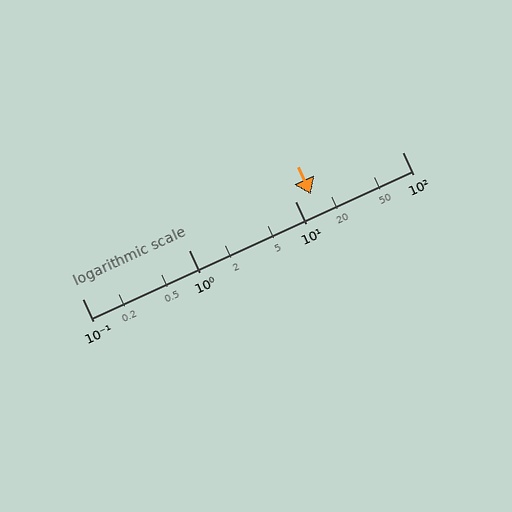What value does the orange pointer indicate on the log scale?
The pointer indicates approximately 14.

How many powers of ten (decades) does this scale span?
The scale spans 3 decades, from 0.1 to 100.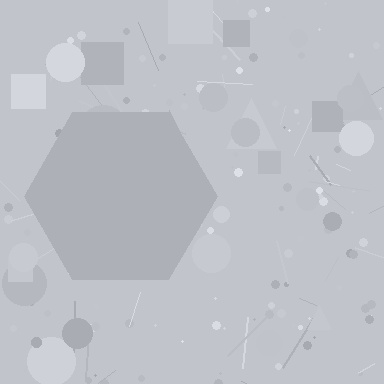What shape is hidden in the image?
A hexagon is hidden in the image.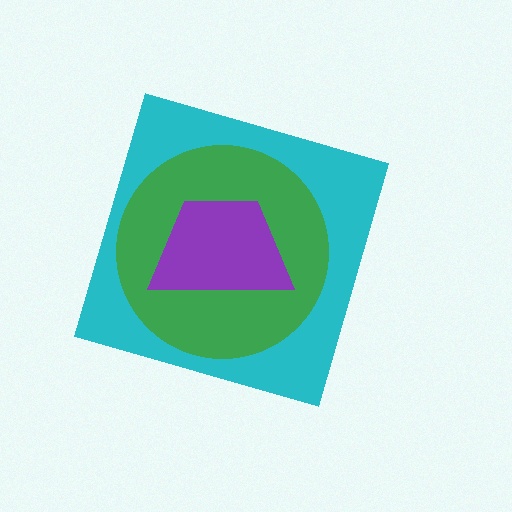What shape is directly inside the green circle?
The purple trapezoid.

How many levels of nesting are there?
3.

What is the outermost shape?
The cyan diamond.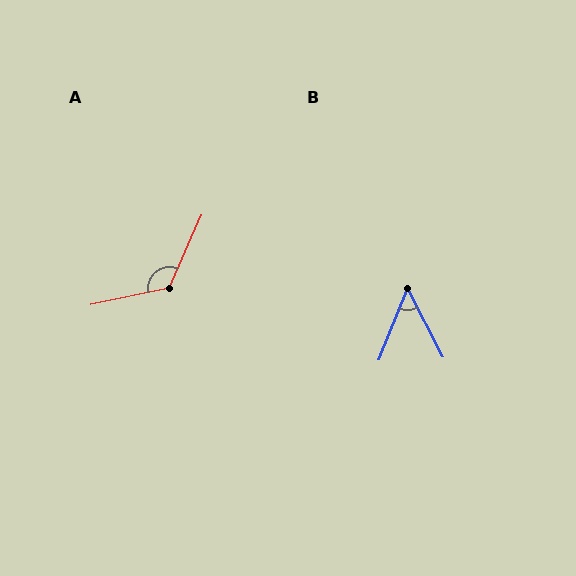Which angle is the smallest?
B, at approximately 49 degrees.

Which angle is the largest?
A, at approximately 126 degrees.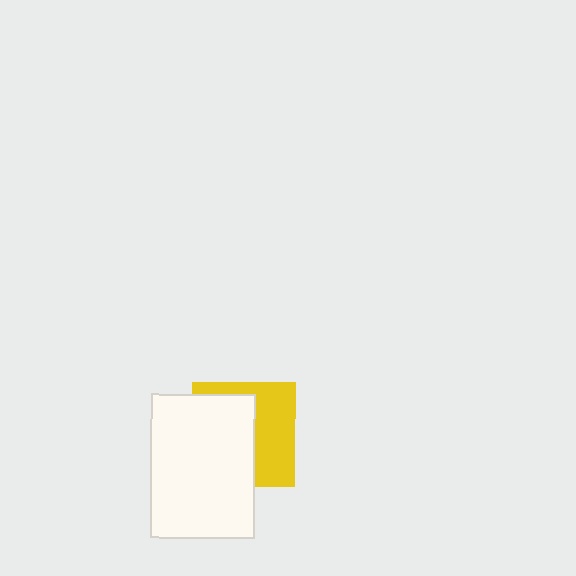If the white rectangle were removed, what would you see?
You would see the complete yellow square.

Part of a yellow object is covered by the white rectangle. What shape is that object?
It is a square.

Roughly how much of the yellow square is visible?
About half of it is visible (roughly 45%).